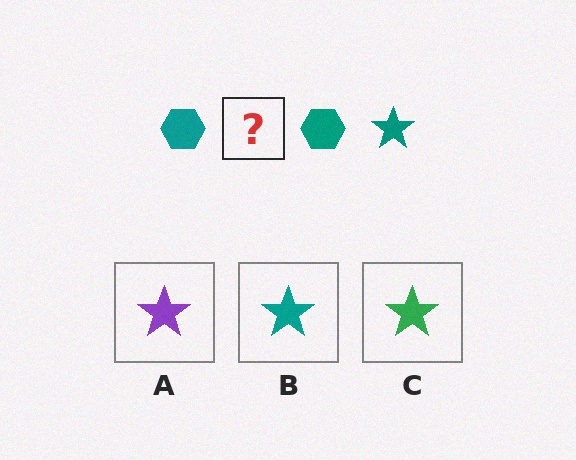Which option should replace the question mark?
Option B.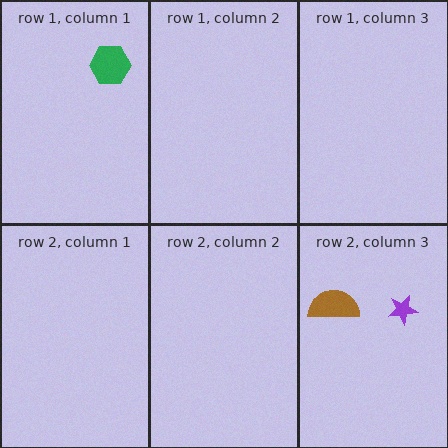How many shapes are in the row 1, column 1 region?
1.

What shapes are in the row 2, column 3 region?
The purple star, the brown semicircle.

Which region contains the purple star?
The row 2, column 3 region.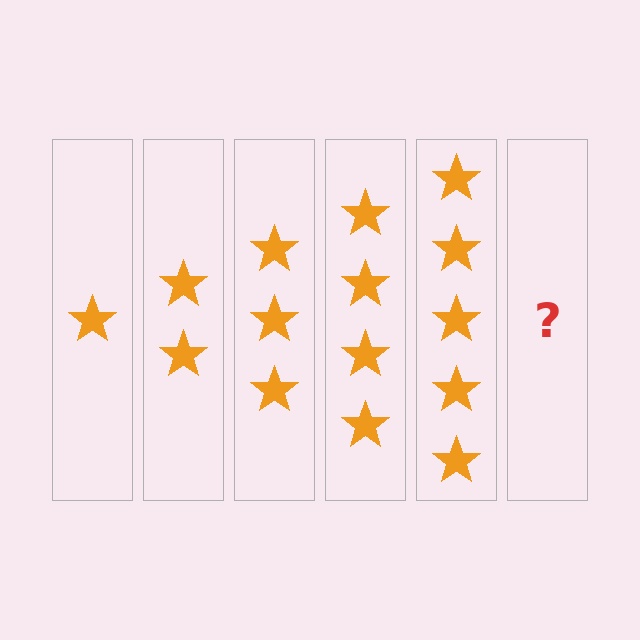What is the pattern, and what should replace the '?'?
The pattern is that each step adds one more star. The '?' should be 6 stars.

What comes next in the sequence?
The next element should be 6 stars.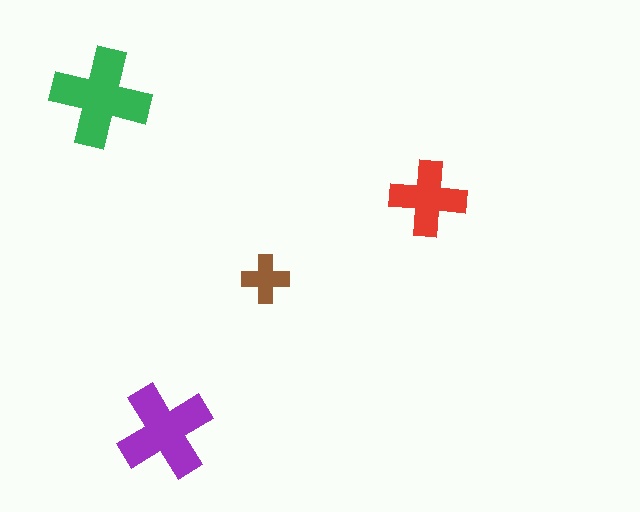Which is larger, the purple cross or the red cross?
The purple one.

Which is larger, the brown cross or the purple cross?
The purple one.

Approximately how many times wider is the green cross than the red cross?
About 1.5 times wider.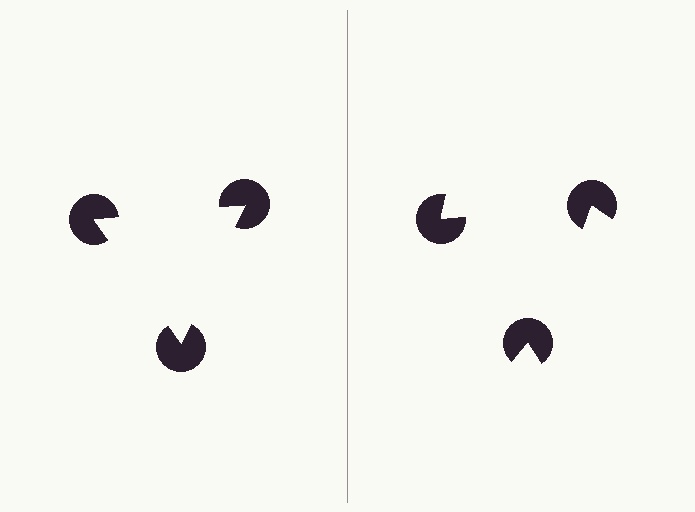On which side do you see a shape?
An illusory triangle appears on the left side. On the right side the wedge cuts are rotated, so no coherent shape forms.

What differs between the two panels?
The pac-man discs are positioned identically on both sides; only the wedge orientations differ. On the left they align to a triangle; on the right they are misaligned.